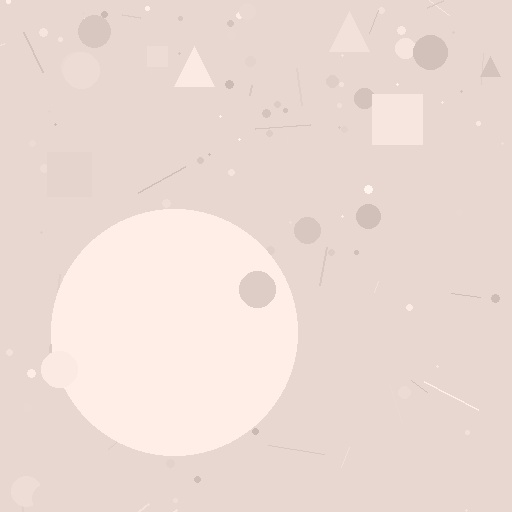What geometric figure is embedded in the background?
A circle is embedded in the background.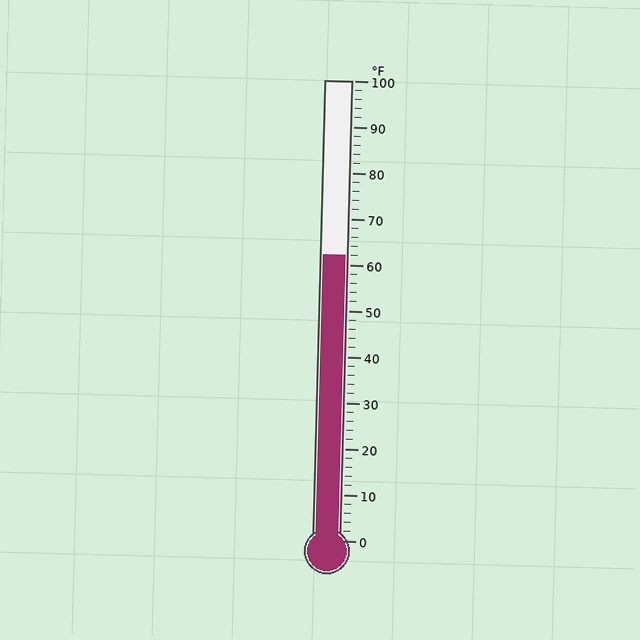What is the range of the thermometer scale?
The thermometer scale ranges from 0°F to 100°F.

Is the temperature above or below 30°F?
The temperature is above 30°F.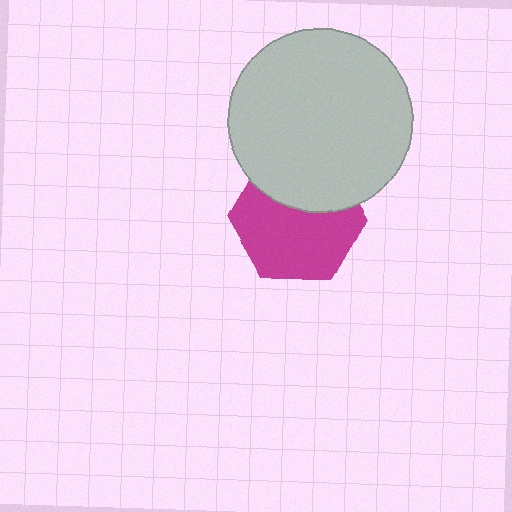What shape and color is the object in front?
The object in front is a light gray circle.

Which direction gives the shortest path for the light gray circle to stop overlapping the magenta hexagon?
Moving up gives the shortest separation.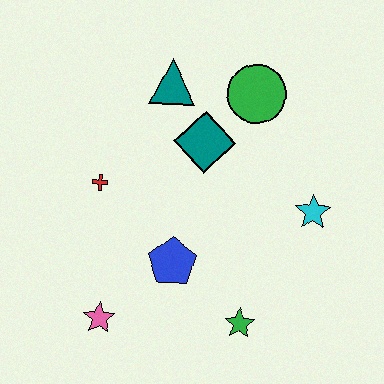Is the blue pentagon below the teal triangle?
Yes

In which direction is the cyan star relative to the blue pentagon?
The cyan star is to the right of the blue pentagon.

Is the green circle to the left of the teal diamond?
No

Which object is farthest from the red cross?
The cyan star is farthest from the red cross.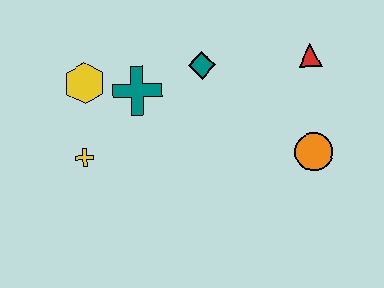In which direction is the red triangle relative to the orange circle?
The red triangle is above the orange circle.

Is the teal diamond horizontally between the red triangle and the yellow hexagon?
Yes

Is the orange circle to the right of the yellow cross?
Yes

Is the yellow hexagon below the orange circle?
No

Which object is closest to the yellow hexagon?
The teal cross is closest to the yellow hexagon.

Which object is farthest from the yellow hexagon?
The orange circle is farthest from the yellow hexagon.